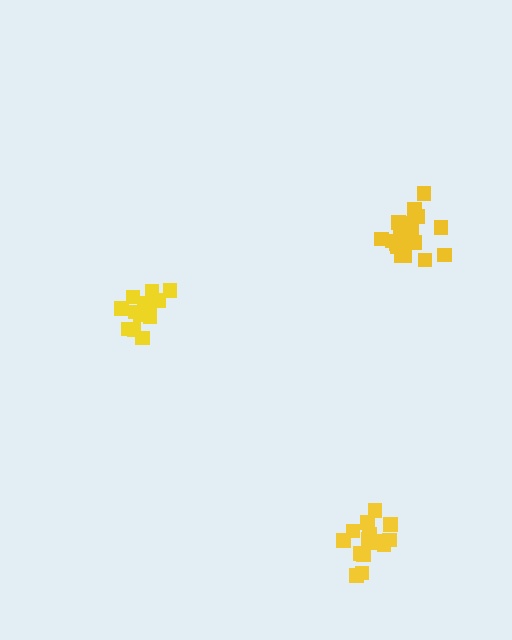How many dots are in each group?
Group 1: 18 dots, Group 2: 15 dots, Group 3: 13 dots (46 total).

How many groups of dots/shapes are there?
There are 3 groups.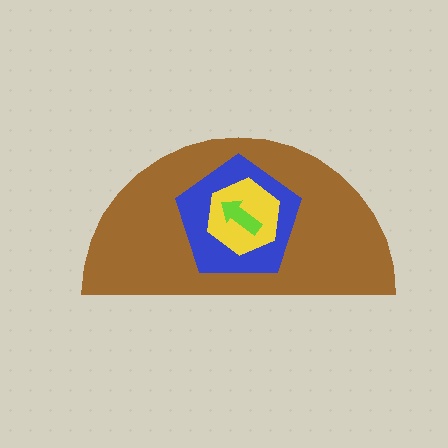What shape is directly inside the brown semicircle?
The blue pentagon.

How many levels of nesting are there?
4.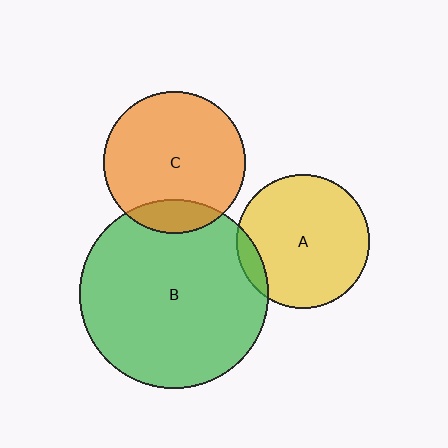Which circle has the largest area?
Circle B (green).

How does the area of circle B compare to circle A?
Approximately 2.0 times.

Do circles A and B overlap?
Yes.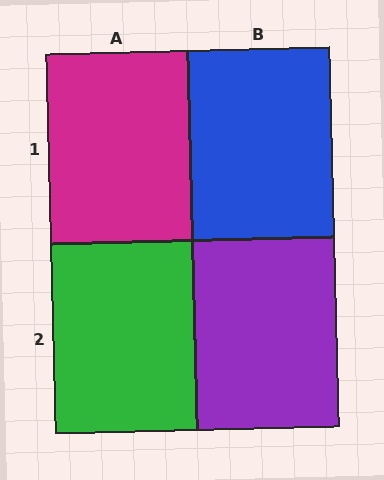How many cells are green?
1 cell is green.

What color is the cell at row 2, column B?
Purple.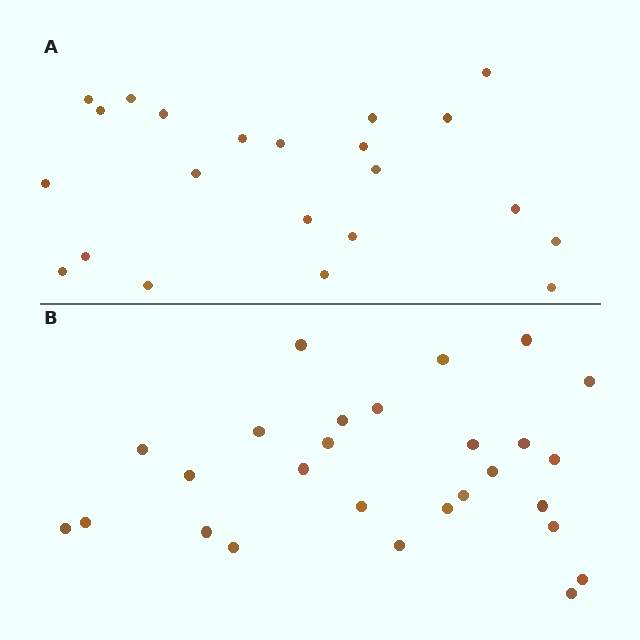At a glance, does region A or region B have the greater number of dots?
Region B (the bottom region) has more dots.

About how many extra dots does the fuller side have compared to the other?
Region B has about 5 more dots than region A.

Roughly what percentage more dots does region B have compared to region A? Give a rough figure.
About 25% more.